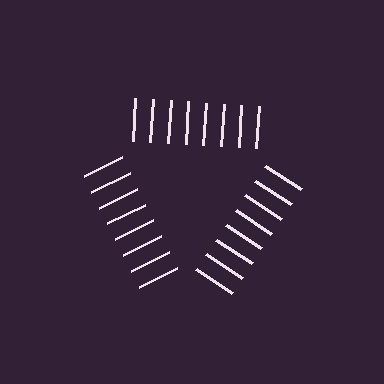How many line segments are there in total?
24 — 8 along each of the 3 edges.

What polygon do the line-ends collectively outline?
An illusory triangle — the line segments terminate on its edges but no continuous stroke is drawn.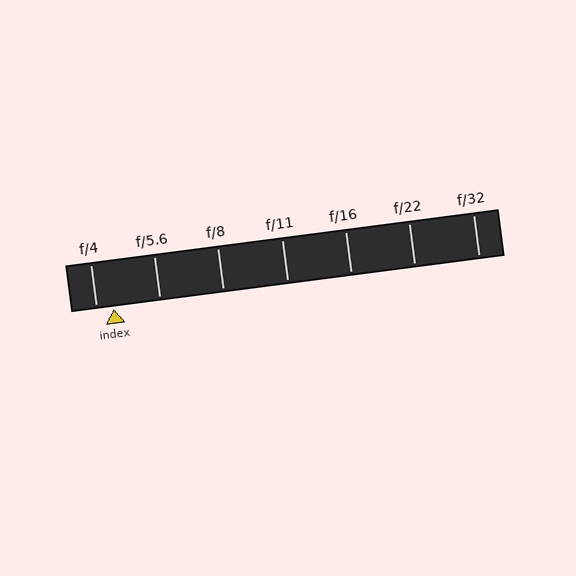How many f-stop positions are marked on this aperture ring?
There are 7 f-stop positions marked.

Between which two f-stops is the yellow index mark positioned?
The index mark is between f/4 and f/5.6.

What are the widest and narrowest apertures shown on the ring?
The widest aperture shown is f/4 and the narrowest is f/32.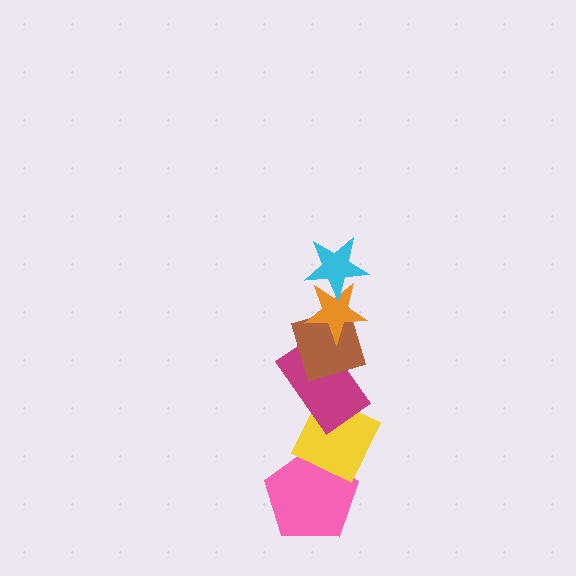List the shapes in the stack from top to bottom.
From top to bottom: the cyan star, the orange star, the brown diamond, the magenta rectangle, the yellow diamond, the pink pentagon.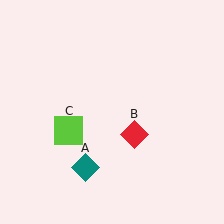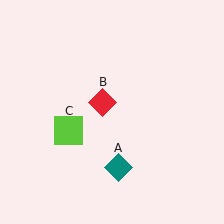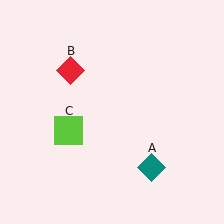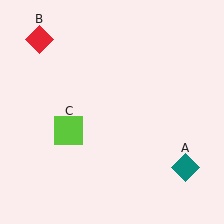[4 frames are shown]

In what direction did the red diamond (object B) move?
The red diamond (object B) moved up and to the left.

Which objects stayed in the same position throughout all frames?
Lime square (object C) remained stationary.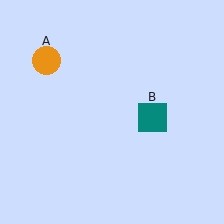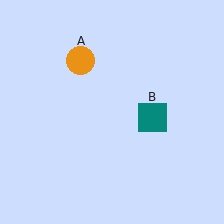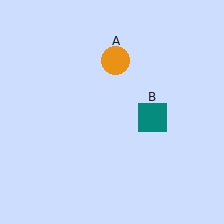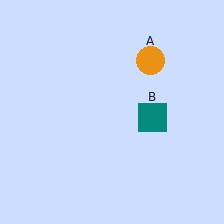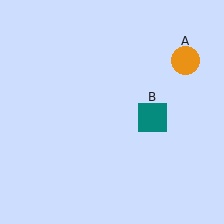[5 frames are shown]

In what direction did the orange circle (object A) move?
The orange circle (object A) moved right.